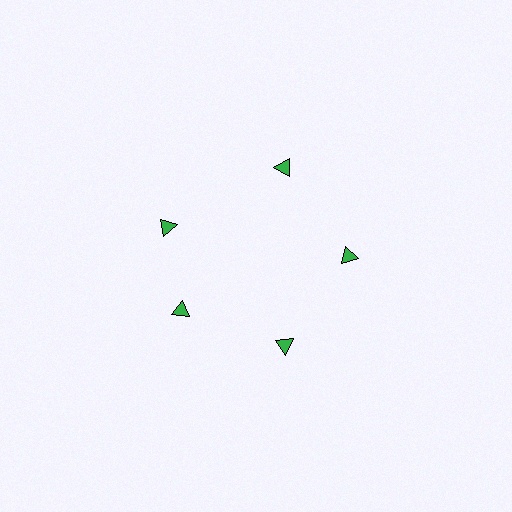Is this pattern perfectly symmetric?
No. The 5 green triangles are arranged in a ring, but one element near the 10 o'clock position is rotated out of alignment along the ring, breaking the 5-fold rotational symmetry.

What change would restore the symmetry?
The symmetry would be restored by rotating it back into even spacing with its neighbors so that all 5 triangles sit at equal angles and equal distance from the center.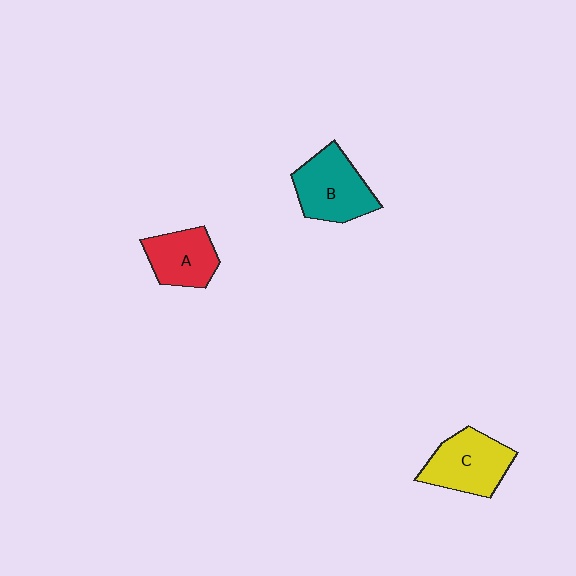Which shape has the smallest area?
Shape A (red).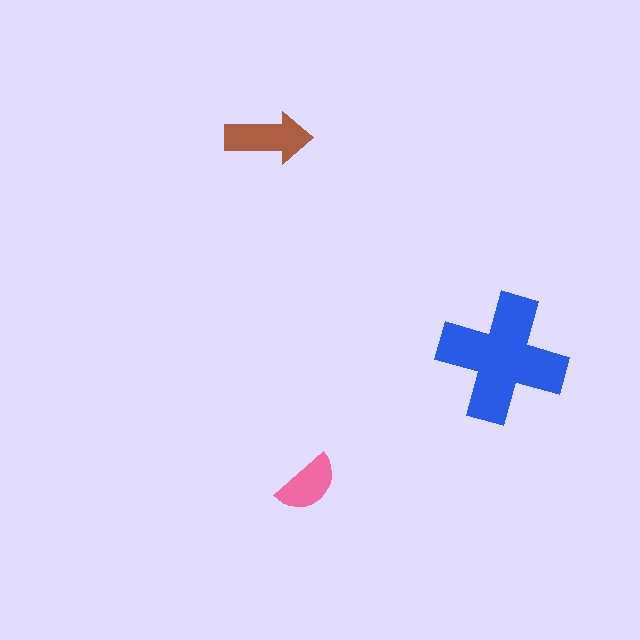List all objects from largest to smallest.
The blue cross, the brown arrow, the pink semicircle.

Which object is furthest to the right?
The blue cross is rightmost.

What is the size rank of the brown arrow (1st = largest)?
2nd.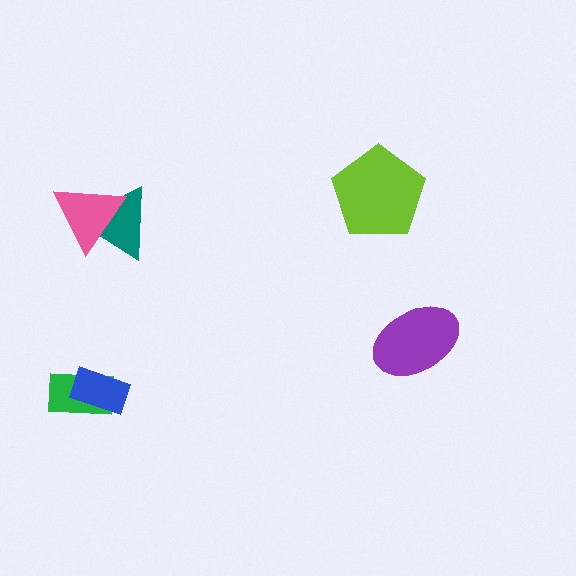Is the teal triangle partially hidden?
Yes, it is partially covered by another shape.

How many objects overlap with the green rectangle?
1 object overlaps with the green rectangle.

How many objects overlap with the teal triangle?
1 object overlaps with the teal triangle.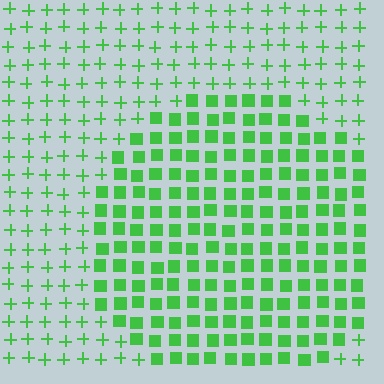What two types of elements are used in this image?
The image uses squares inside the circle region and plus signs outside it.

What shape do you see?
I see a circle.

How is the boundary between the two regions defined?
The boundary is defined by a change in element shape: squares inside vs. plus signs outside. All elements share the same color and spacing.